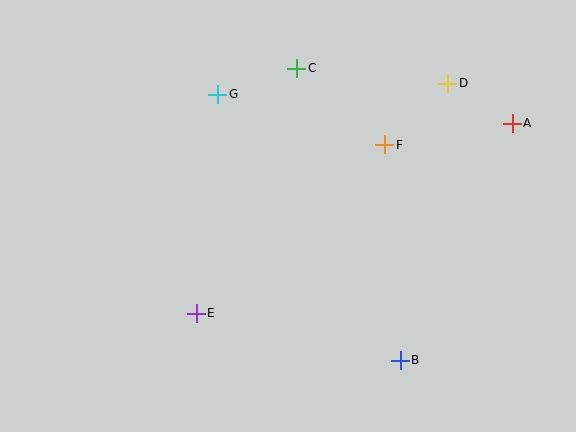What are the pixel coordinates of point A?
Point A is at (512, 123).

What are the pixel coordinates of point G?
Point G is at (218, 94).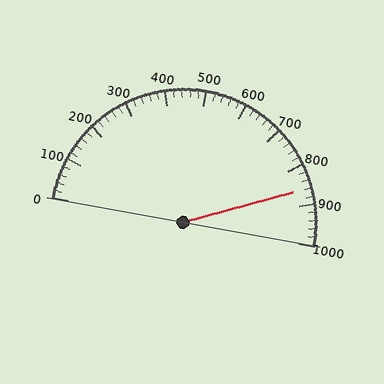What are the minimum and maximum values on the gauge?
The gauge ranges from 0 to 1000.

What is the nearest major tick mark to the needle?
The nearest major tick mark is 900.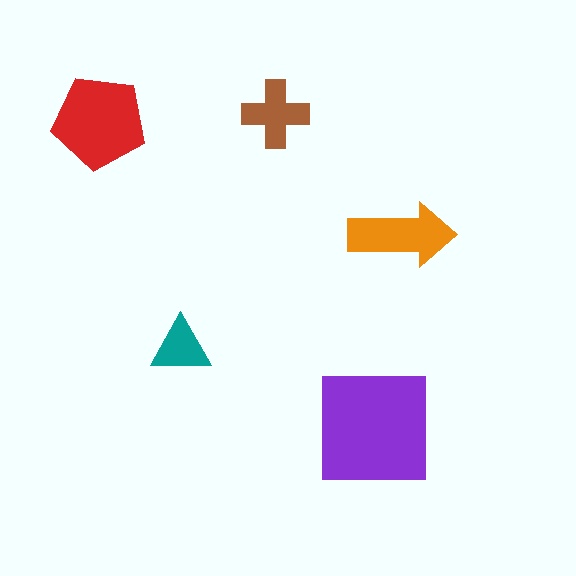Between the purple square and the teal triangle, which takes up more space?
The purple square.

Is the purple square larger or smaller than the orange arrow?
Larger.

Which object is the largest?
The purple square.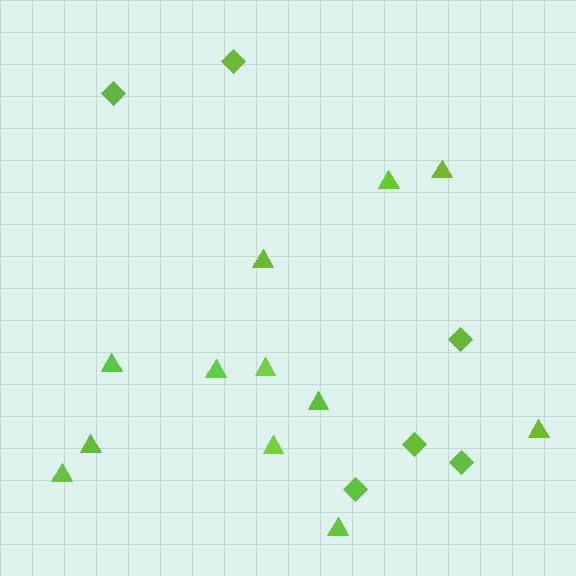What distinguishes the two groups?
There are 2 groups: one group of diamonds (6) and one group of triangles (12).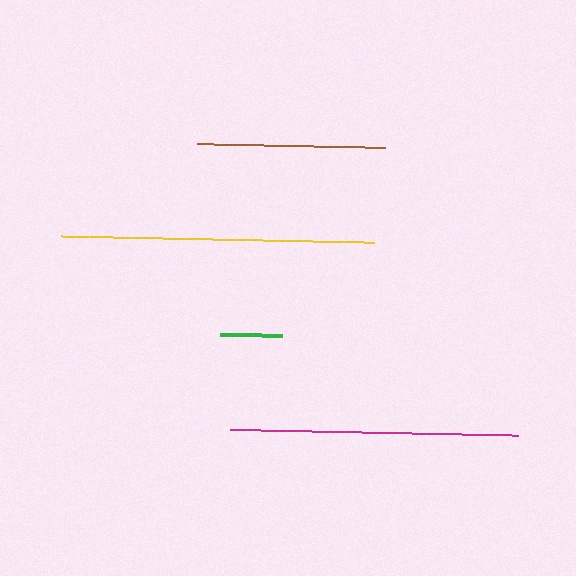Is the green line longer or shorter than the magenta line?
The magenta line is longer than the green line.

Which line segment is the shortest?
The green line is the shortest at approximately 62 pixels.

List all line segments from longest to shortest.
From longest to shortest: yellow, magenta, brown, green.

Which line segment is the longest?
The yellow line is the longest at approximately 313 pixels.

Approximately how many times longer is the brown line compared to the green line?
The brown line is approximately 3.0 times the length of the green line.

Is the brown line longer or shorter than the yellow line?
The yellow line is longer than the brown line.